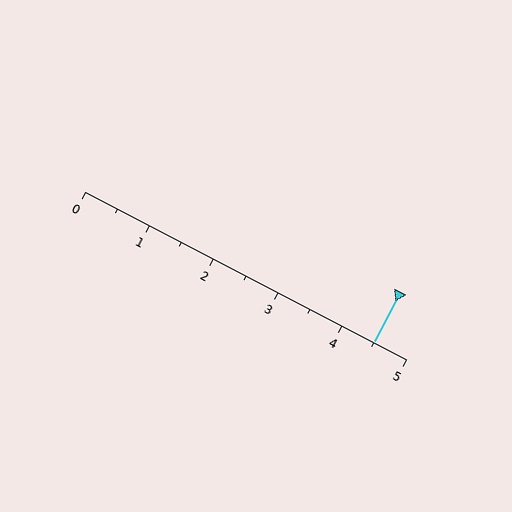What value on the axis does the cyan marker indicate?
The marker indicates approximately 4.5.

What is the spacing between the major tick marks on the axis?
The major ticks are spaced 1 apart.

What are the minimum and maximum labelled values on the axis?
The axis runs from 0 to 5.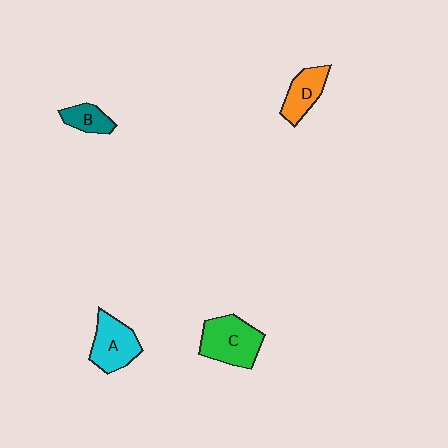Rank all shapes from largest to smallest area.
From largest to smallest: C (green), A (cyan), D (orange), B (teal).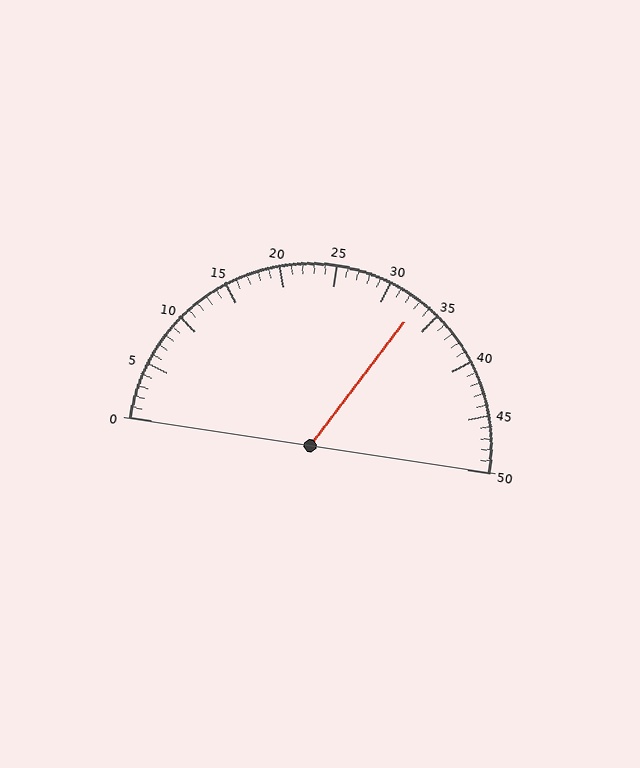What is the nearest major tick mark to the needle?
The nearest major tick mark is 35.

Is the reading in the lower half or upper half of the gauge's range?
The reading is in the upper half of the range (0 to 50).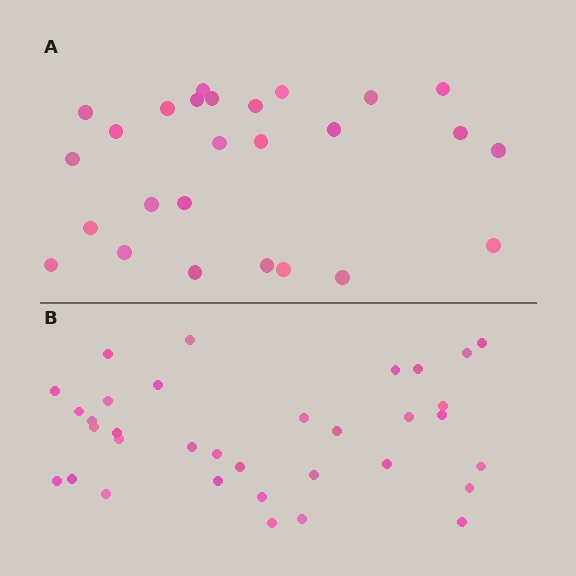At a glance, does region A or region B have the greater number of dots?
Region B (the bottom region) has more dots.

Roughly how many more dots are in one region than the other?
Region B has roughly 8 or so more dots than region A.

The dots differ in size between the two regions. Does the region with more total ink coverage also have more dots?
No. Region A has more total ink coverage because its dots are larger, but region B actually contains more individual dots. Total area can be misleading — the number of items is what matters here.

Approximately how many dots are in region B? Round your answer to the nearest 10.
About 30 dots. (The exact count is 34, which rounds to 30.)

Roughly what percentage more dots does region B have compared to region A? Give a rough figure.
About 30% more.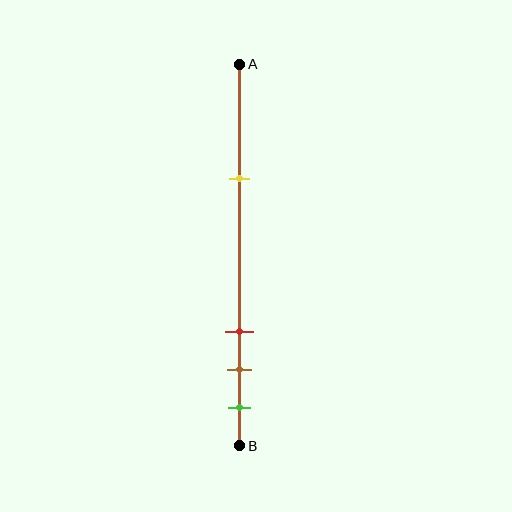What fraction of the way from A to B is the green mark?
The green mark is approximately 90% (0.9) of the way from A to B.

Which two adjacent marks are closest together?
The brown and green marks are the closest adjacent pair.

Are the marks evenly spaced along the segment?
No, the marks are not evenly spaced.